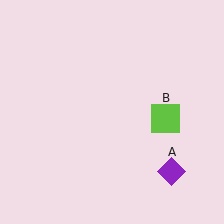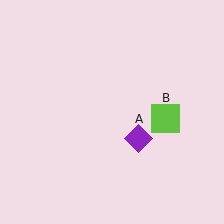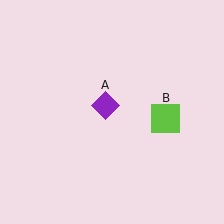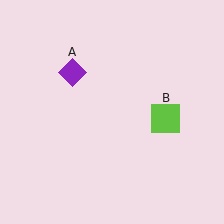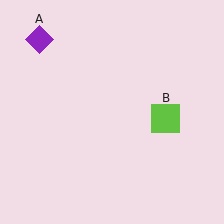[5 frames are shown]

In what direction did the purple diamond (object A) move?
The purple diamond (object A) moved up and to the left.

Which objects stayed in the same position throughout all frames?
Lime square (object B) remained stationary.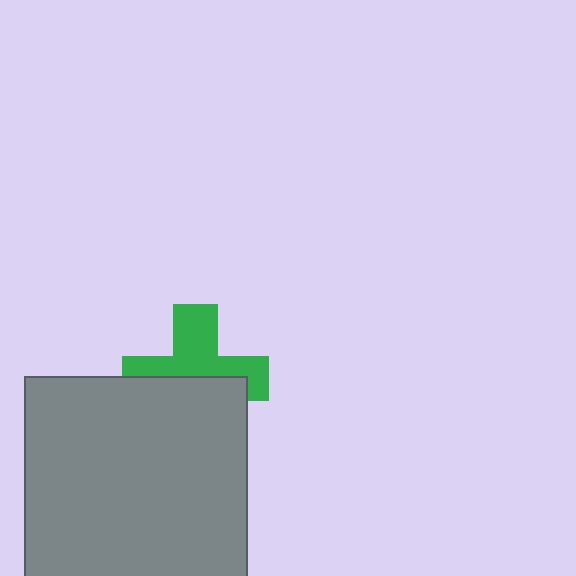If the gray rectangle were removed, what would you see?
You would see the complete green cross.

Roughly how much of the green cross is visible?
About half of it is visible (roughly 52%).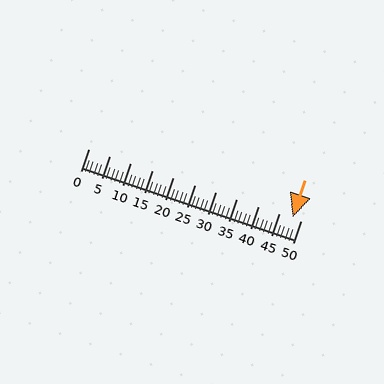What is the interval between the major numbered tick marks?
The major tick marks are spaced 5 units apart.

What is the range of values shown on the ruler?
The ruler shows values from 0 to 50.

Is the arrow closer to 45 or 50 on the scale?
The arrow is closer to 50.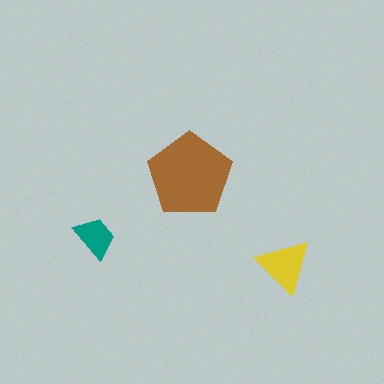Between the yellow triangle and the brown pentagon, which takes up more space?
The brown pentagon.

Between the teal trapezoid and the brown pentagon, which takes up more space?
The brown pentagon.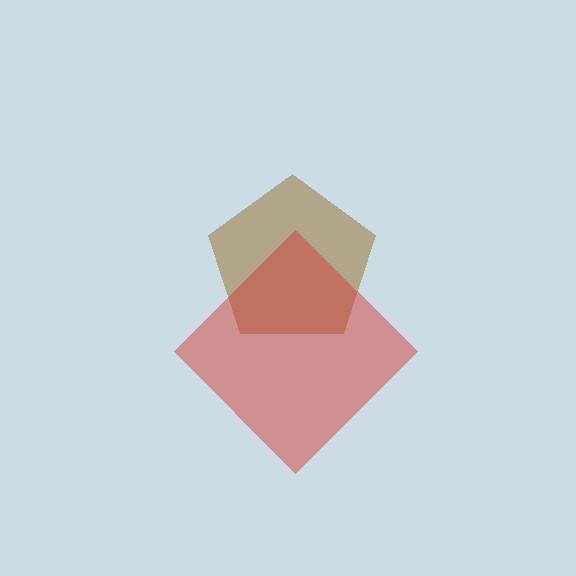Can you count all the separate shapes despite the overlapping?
Yes, there are 2 separate shapes.